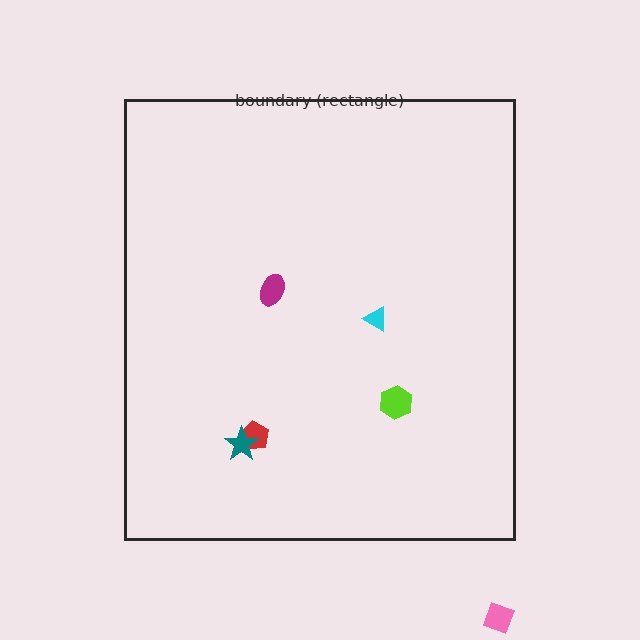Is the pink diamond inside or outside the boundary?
Outside.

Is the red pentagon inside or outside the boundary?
Inside.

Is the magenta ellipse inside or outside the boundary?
Inside.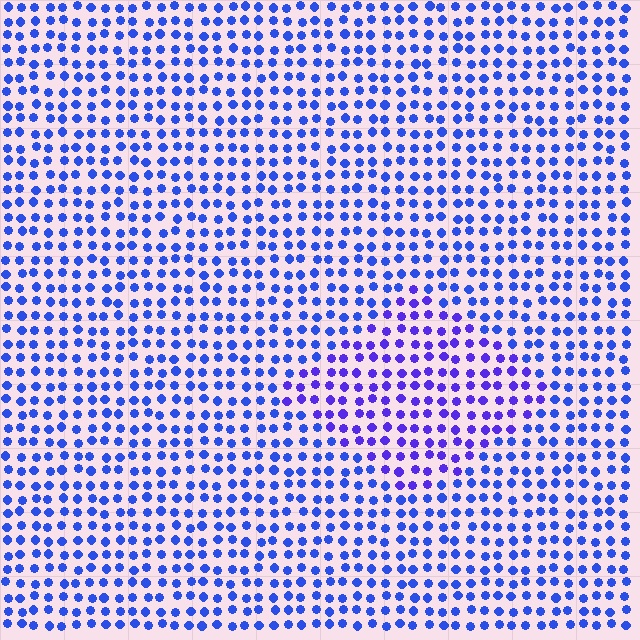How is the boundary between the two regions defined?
The boundary is defined purely by a slight shift in hue (about 25 degrees). Spacing, size, and orientation are identical on both sides.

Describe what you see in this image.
The image is filled with small blue elements in a uniform arrangement. A diamond-shaped region is visible where the elements are tinted to a slightly different hue, forming a subtle color boundary.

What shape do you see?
I see a diamond.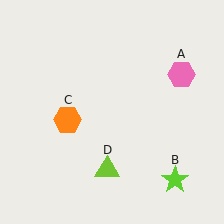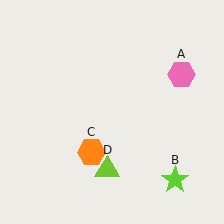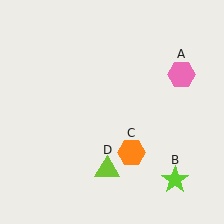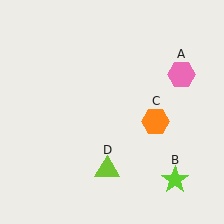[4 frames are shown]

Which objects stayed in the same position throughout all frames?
Pink hexagon (object A) and lime star (object B) and lime triangle (object D) remained stationary.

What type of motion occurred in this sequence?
The orange hexagon (object C) rotated counterclockwise around the center of the scene.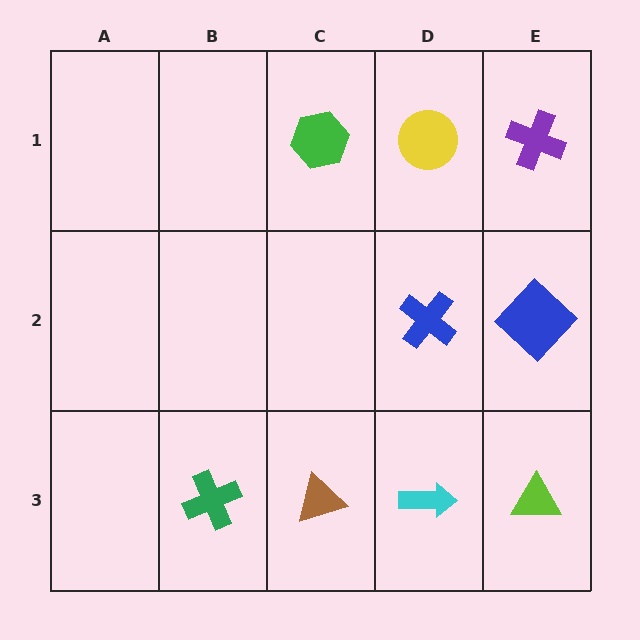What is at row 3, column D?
A cyan arrow.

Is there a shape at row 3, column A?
No, that cell is empty.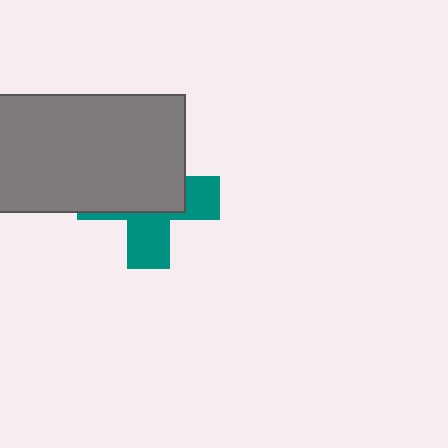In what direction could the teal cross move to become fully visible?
The teal cross could move down. That would shift it out from behind the gray rectangle entirely.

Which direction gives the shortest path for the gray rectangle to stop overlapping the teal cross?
Moving up gives the shortest separation.